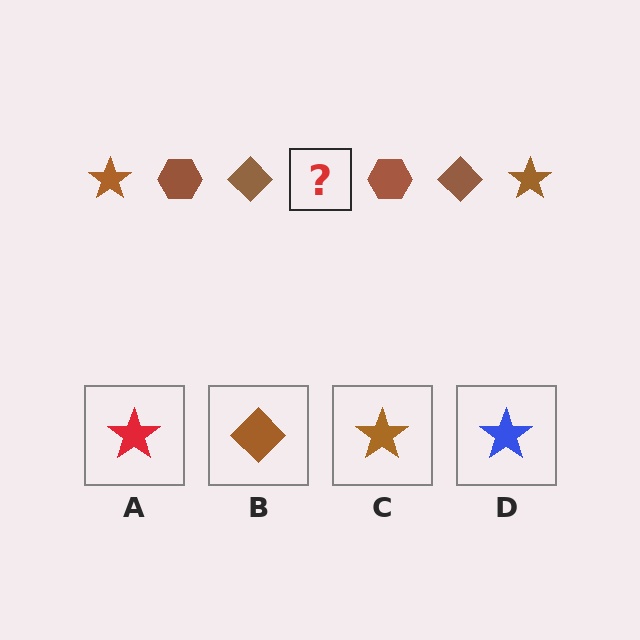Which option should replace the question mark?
Option C.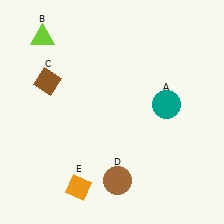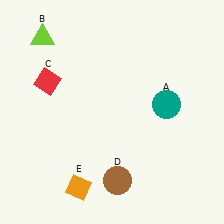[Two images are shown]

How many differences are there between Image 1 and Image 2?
There is 1 difference between the two images.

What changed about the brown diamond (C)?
In Image 1, C is brown. In Image 2, it changed to red.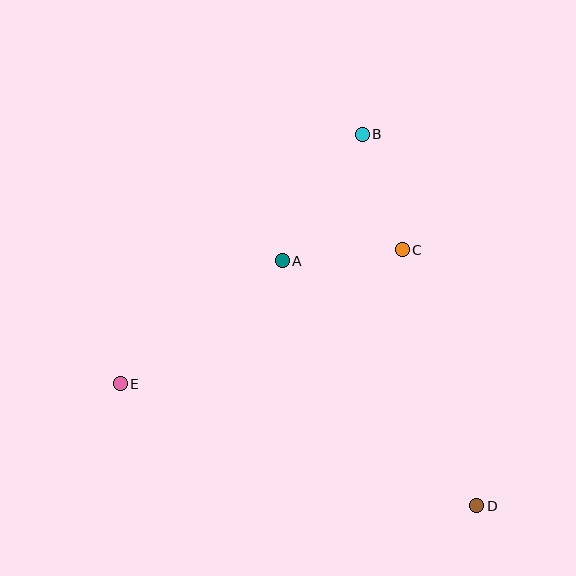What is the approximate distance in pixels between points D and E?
The distance between D and E is approximately 377 pixels.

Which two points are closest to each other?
Points A and C are closest to each other.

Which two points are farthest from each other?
Points B and D are farthest from each other.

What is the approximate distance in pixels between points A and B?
The distance between A and B is approximately 150 pixels.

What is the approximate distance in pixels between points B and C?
The distance between B and C is approximately 123 pixels.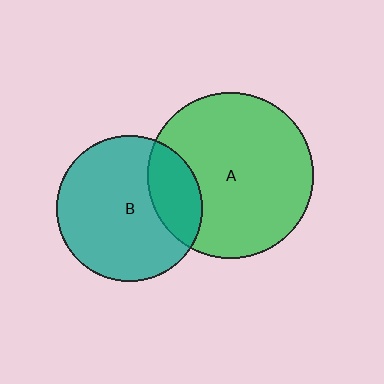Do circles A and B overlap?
Yes.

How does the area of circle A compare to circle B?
Approximately 1.3 times.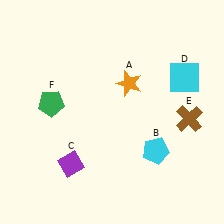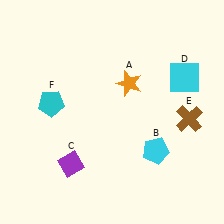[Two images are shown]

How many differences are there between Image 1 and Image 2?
There is 1 difference between the two images.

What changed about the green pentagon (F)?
In Image 1, F is green. In Image 2, it changed to cyan.